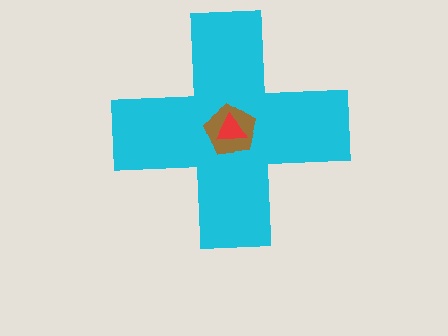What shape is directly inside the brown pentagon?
The red triangle.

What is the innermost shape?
The red triangle.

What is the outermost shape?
The cyan cross.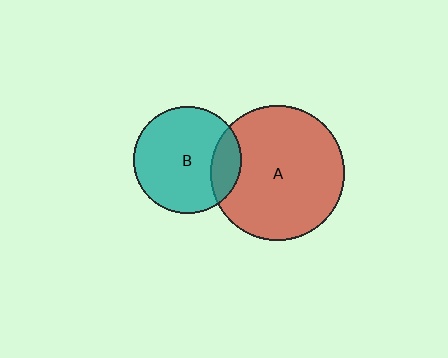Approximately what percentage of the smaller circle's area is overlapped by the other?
Approximately 20%.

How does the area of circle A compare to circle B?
Approximately 1.6 times.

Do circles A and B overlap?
Yes.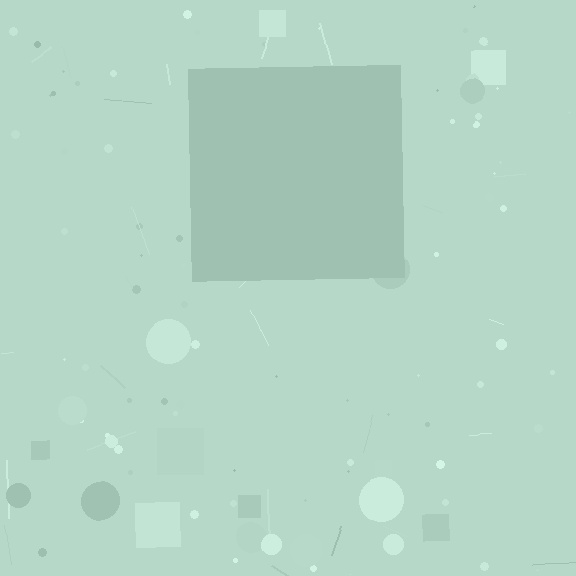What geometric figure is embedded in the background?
A square is embedded in the background.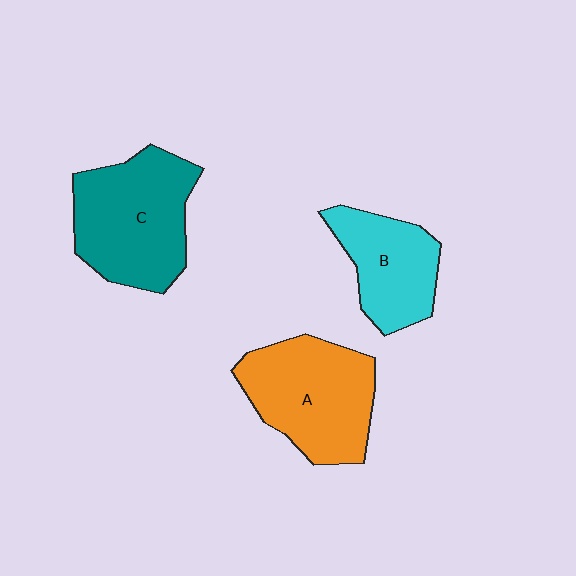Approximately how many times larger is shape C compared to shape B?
Approximately 1.5 times.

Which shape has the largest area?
Shape C (teal).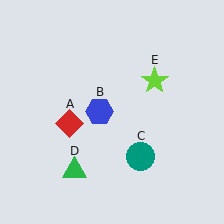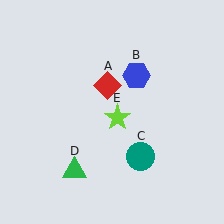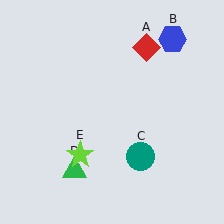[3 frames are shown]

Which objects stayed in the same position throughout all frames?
Teal circle (object C) and green triangle (object D) remained stationary.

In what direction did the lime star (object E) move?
The lime star (object E) moved down and to the left.